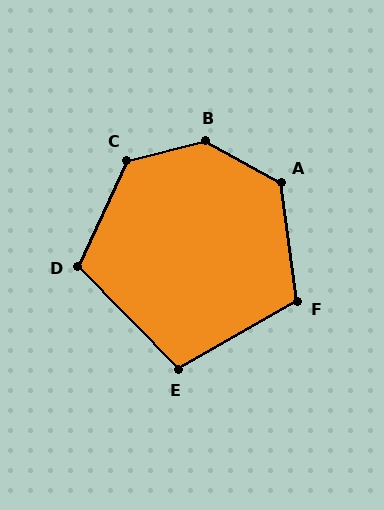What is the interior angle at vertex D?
Approximately 111 degrees (obtuse).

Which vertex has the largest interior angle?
B, at approximately 137 degrees.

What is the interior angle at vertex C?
Approximately 129 degrees (obtuse).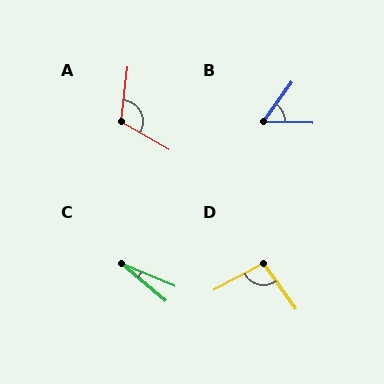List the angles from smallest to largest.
C (18°), B (55°), D (98°), A (113°).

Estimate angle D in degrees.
Approximately 98 degrees.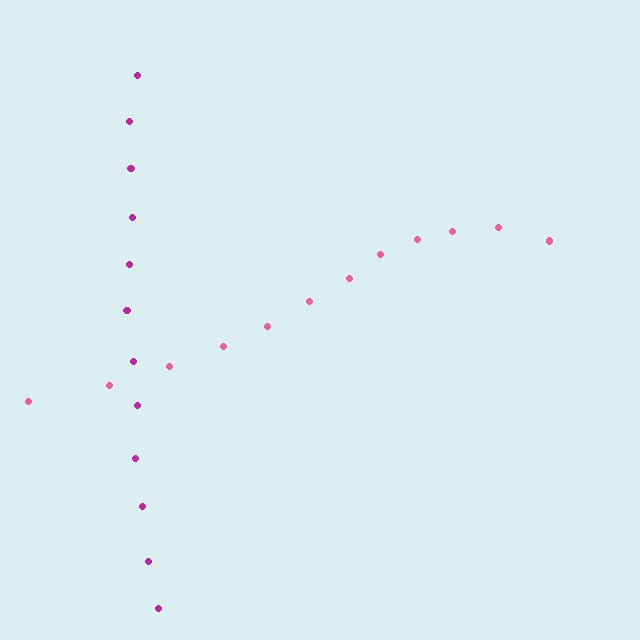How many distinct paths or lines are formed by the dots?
There are 2 distinct paths.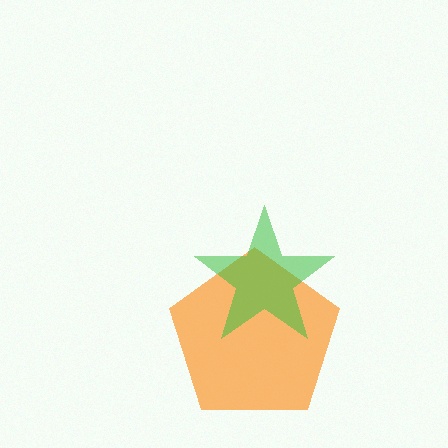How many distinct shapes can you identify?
There are 2 distinct shapes: an orange pentagon, a green star.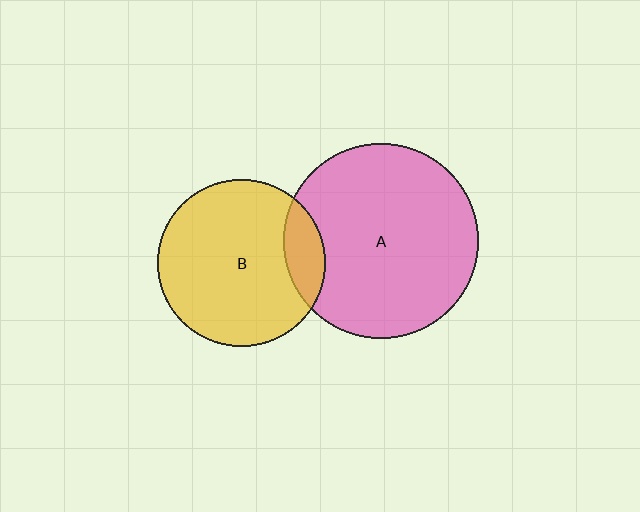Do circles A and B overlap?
Yes.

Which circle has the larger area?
Circle A (pink).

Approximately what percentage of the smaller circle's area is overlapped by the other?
Approximately 15%.